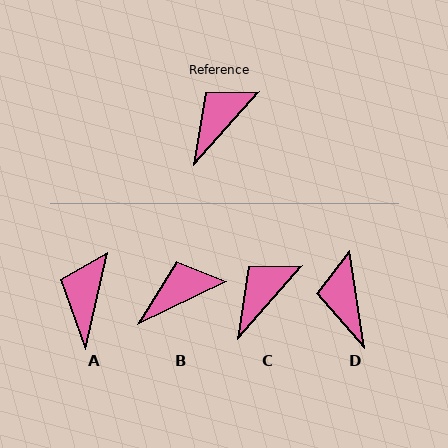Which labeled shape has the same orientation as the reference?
C.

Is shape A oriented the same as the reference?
No, it is off by about 29 degrees.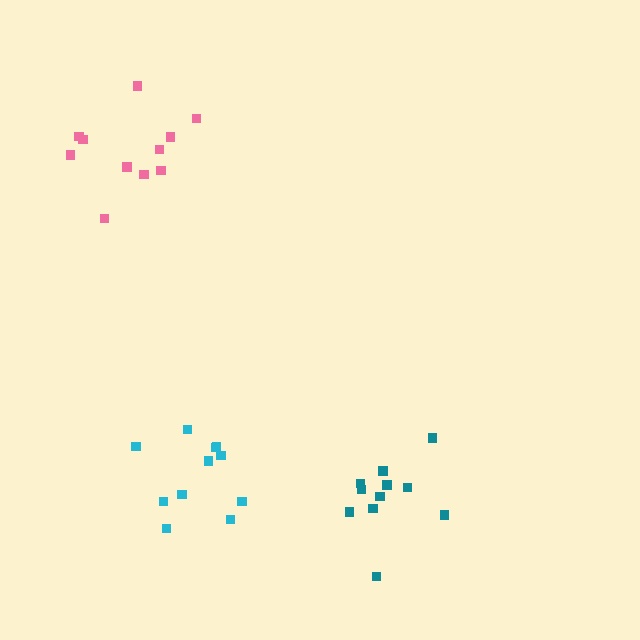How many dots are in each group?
Group 1: 11 dots, Group 2: 11 dots, Group 3: 11 dots (33 total).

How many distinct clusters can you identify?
There are 3 distinct clusters.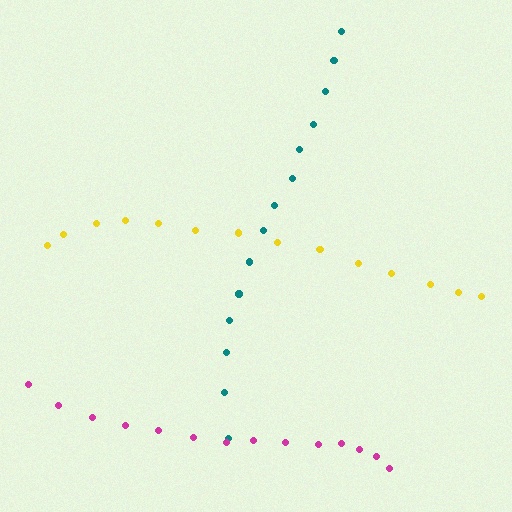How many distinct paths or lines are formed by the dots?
There are 3 distinct paths.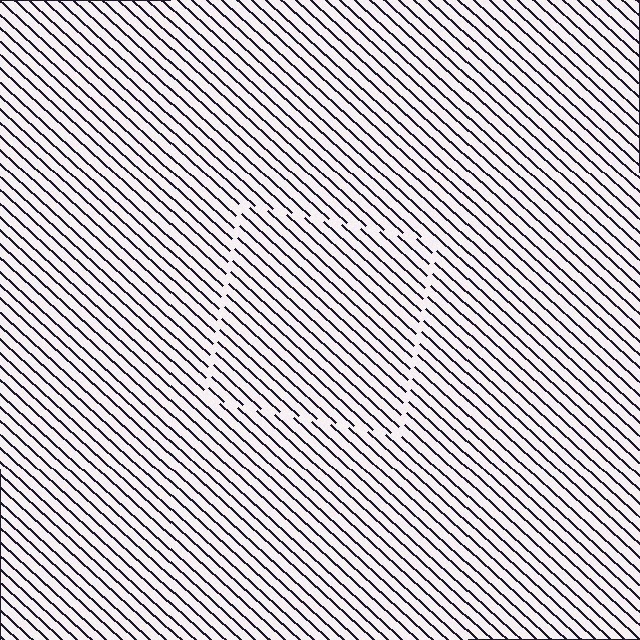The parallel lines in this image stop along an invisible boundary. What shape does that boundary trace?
An illusory square. The interior of the shape contains the same grating, shifted by half a period — the contour is defined by the phase discontinuity where line-ends from the inner and outer gratings abut.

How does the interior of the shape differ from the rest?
The interior of the shape contains the same grating, shifted by half a period — the contour is defined by the phase discontinuity where line-ends from the inner and outer gratings abut.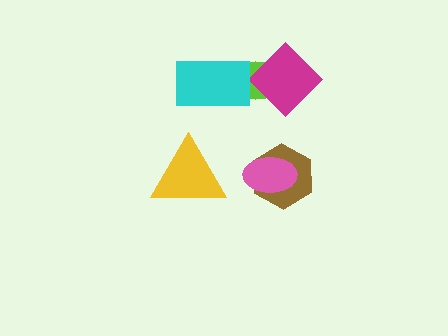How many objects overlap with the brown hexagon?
1 object overlaps with the brown hexagon.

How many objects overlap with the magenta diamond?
1 object overlaps with the magenta diamond.